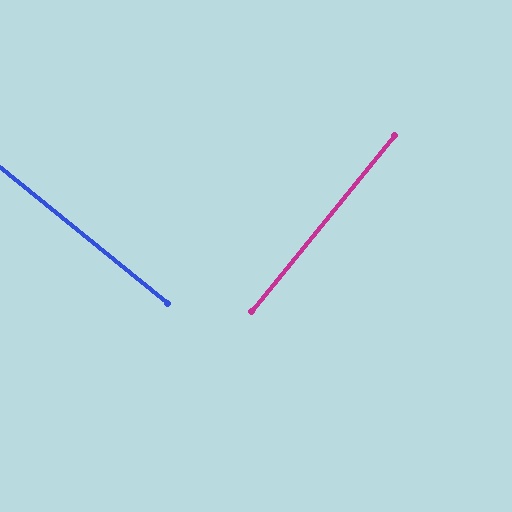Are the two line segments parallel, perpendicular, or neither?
Perpendicular — they meet at approximately 90°.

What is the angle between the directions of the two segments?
Approximately 90 degrees.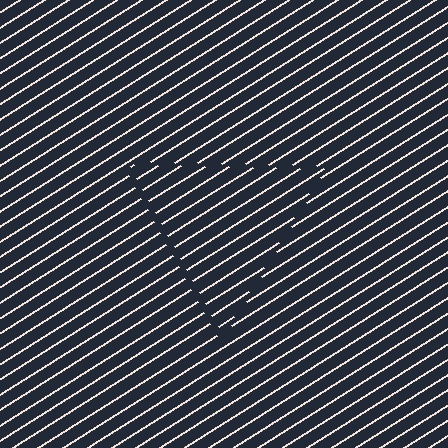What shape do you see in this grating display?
An illusory triangle. The interior of the shape contains the same grating, shifted by half a period — the contour is defined by the phase discontinuity where line-ends from the inner and outer gratings abut.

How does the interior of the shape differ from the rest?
The interior of the shape contains the same grating, shifted by half a period — the contour is defined by the phase discontinuity where line-ends from the inner and outer gratings abut.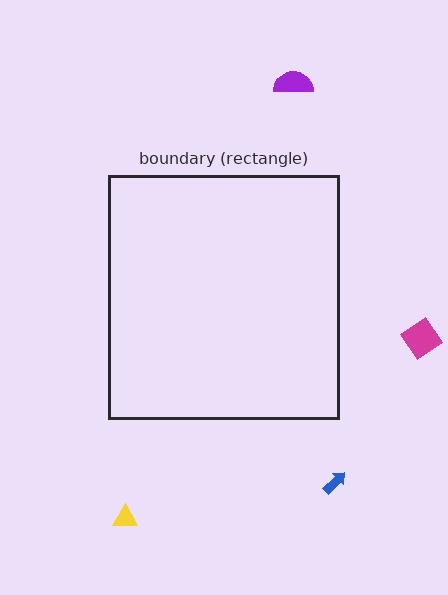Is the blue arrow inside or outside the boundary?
Outside.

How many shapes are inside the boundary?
0 inside, 4 outside.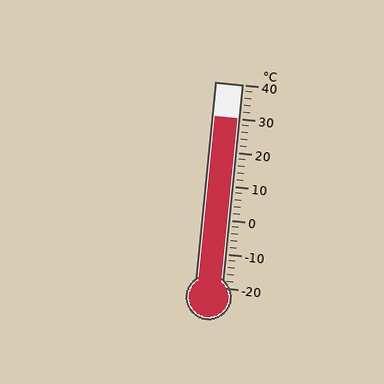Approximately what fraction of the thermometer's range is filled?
The thermometer is filled to approximately 85% of its range.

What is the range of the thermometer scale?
The thermometer scale ranges from -20°C to 40°C.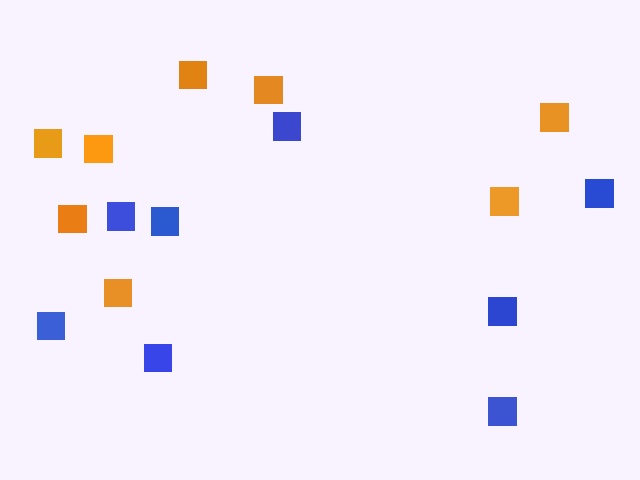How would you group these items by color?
There are 2 groups: one group of orange squares (8) and one group of blue squares (8).